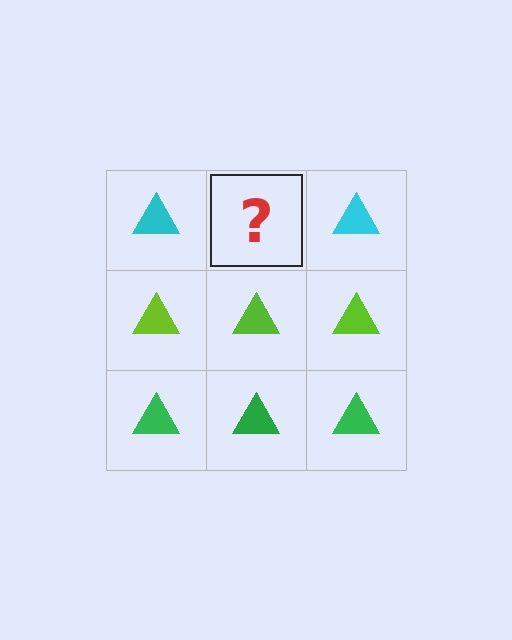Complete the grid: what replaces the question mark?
The question mark should be replaced with a cyan triangle.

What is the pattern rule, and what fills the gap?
The rule is that each row has a consistent color. The gap should be filled with a cyan triangle.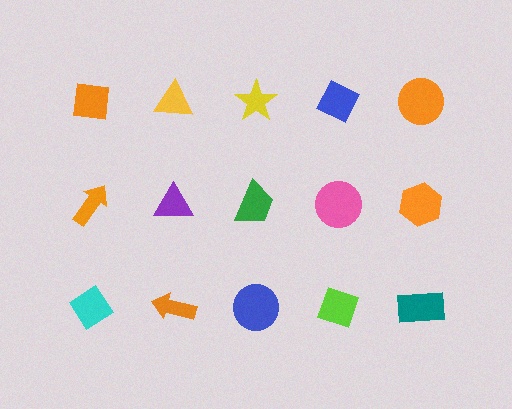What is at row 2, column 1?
An orange arrow.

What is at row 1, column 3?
A yellow star.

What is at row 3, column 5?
A teal rectangle.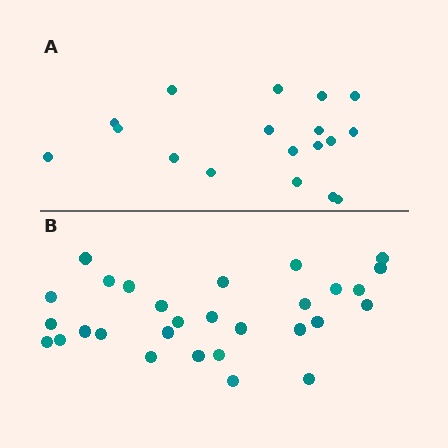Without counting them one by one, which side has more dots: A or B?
Region B (the bottom region) has more dots.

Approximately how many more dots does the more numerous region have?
Region B has roughly 12 or so more dots than region A.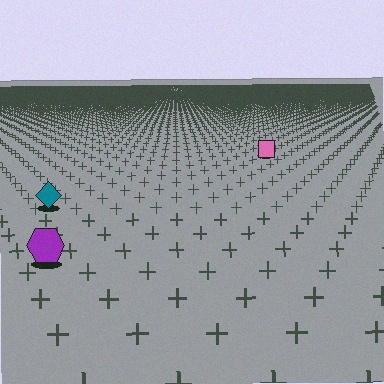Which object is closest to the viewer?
The purple hexagon is closest. The texture marks near it are larger and more spread out.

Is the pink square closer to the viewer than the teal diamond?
No. The teal diamond is closer — you can tell from the texture gradient: the ground texture is coarser near it.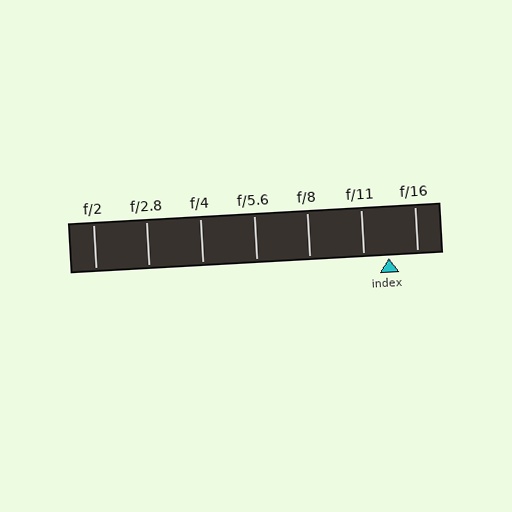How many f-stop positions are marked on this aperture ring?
There are 7 f-stop positions marked.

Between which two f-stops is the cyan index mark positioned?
The index mark is between f/11 and f/16.